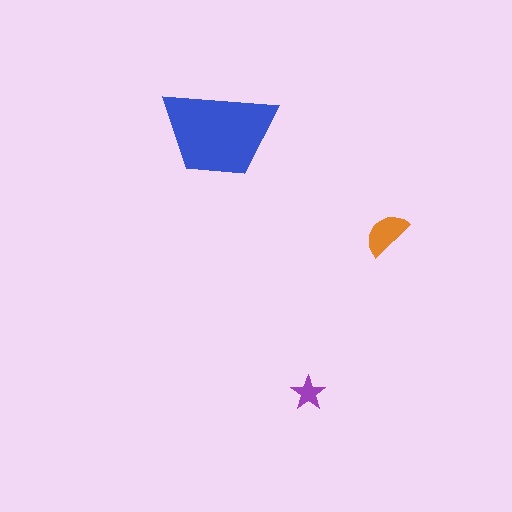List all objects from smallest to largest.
The purple star, the orange semicircle, the blue trapezoid.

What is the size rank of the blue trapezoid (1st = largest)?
1st.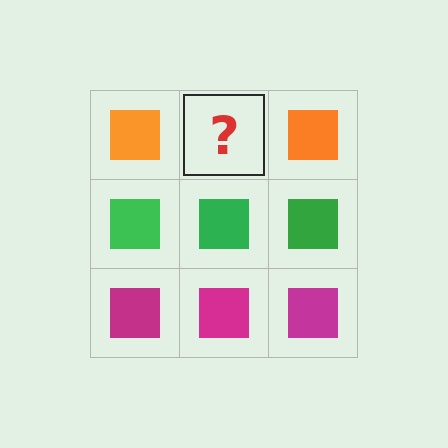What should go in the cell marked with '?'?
The missing cell should contain an orange square.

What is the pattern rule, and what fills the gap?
The rule is that each row has a consistent color. The gap should be filled with an orange square.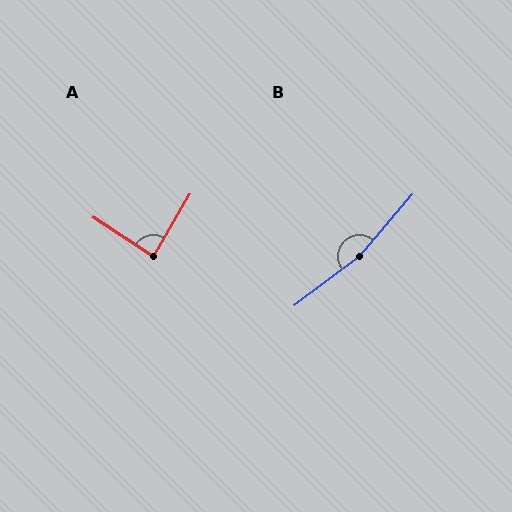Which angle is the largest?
B, at approximately 168 degrees.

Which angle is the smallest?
A, at approximately 87 degrees.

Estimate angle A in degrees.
Approximately 87 degrees.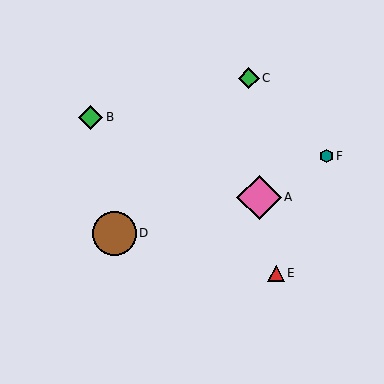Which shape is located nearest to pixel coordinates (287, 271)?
The red triangle (labeled E) at (276, 274) is nearest to that location.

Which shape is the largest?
The pink diamond (labeled A) is the largest.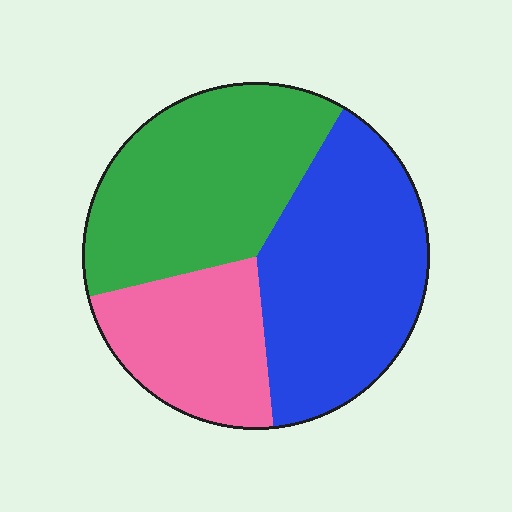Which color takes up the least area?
Pink, at roughly 25%.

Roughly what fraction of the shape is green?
Green covers 37% of the shape.